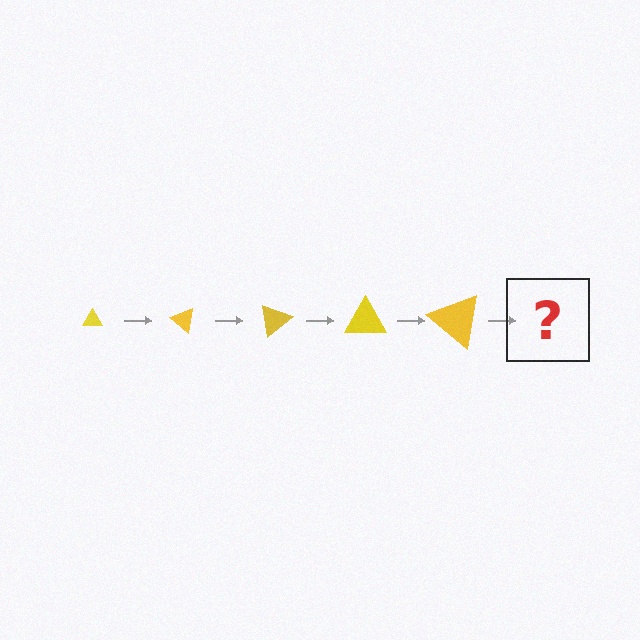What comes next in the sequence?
The next element should be a triangle, larger than the previous one and rotated 200 degrees from the start.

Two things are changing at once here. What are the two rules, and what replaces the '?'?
The two rules are that the triangle grows larger each step and it rotates 40 degrees each step. The '?' should be a triangle, larger than the previous one and rotated 200 degrees from the start.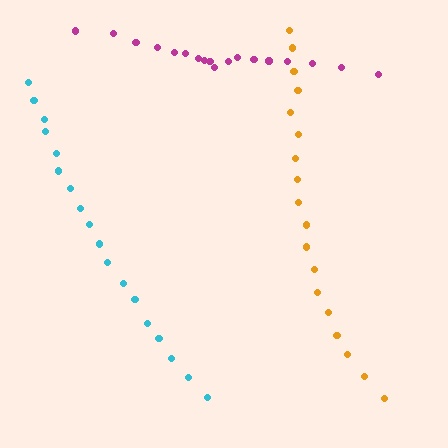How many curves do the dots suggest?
There are 3 distinct paths.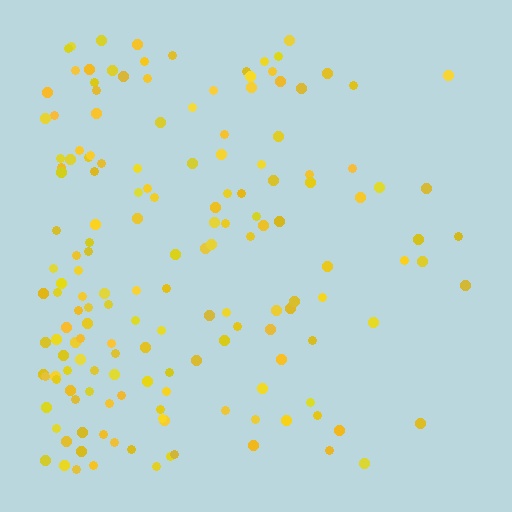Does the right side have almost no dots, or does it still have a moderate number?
Still a moderate number, just noticeably fewer than the left.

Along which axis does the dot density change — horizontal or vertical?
Horizontal.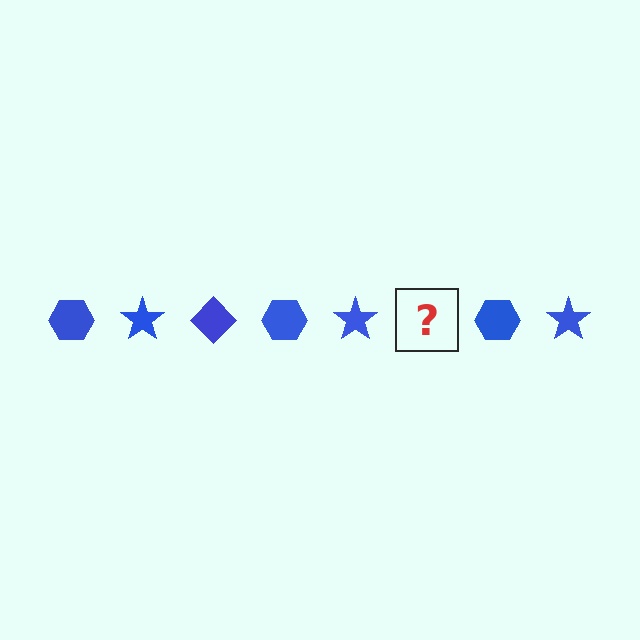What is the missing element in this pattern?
The missing element is a blue diamond.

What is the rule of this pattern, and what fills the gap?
The rule is that the pattern cycles through hexagon, star, diamond shapes in blue. The gap should be filled with a blue diamond.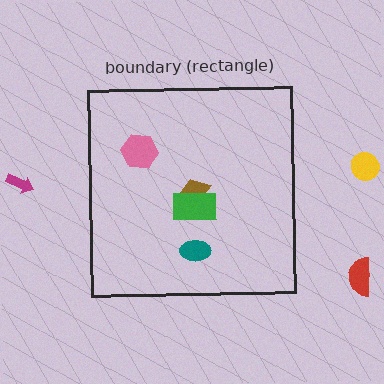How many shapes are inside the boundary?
4 inside, 3 outside.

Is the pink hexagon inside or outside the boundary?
Inside.